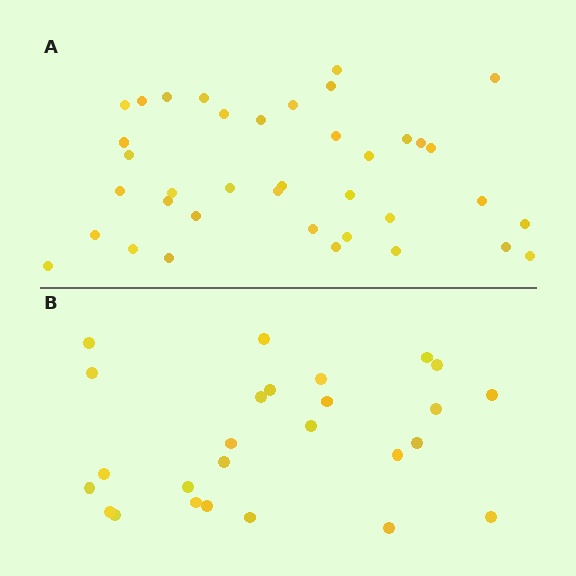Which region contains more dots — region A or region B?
Region A (the top region) has more dots.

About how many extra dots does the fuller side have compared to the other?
Region A has roughly 12 or so more dots than region B.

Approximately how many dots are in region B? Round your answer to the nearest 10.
About 30 dots. (The exact count is 26, which rounds to 30.)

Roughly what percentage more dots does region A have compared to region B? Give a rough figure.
About 45% more.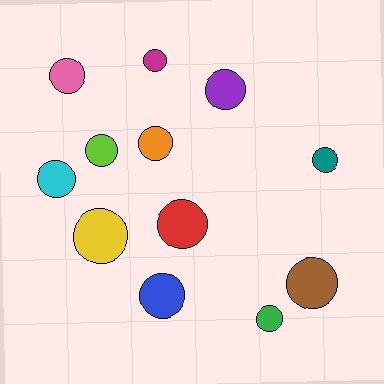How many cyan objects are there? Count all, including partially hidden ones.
There is 1 cyan object.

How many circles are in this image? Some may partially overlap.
There are 12 circles.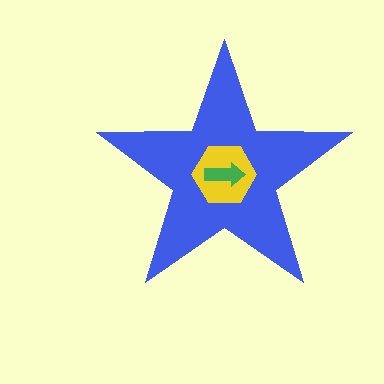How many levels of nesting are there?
3.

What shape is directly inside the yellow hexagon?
The green arrow.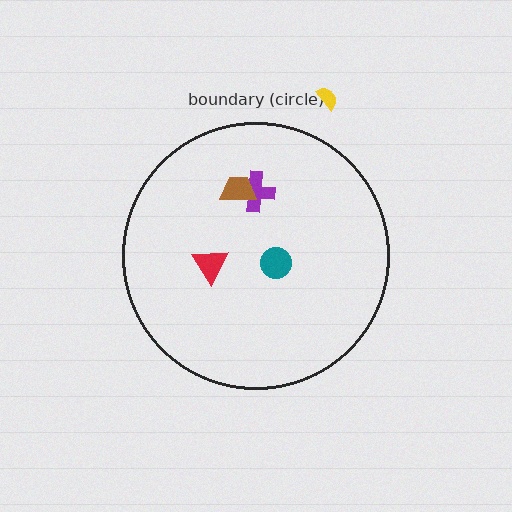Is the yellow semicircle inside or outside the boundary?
Outside.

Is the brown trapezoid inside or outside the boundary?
Inside.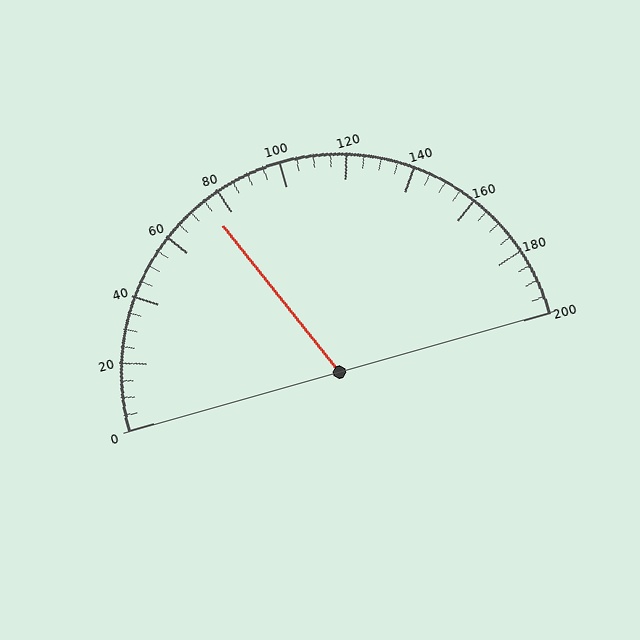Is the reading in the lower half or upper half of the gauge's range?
The reading is in the lower half of the range (0 to 200).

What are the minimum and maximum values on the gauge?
The gauge ranges from 0 to 200.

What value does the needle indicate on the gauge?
The needle indicates approximately 75.